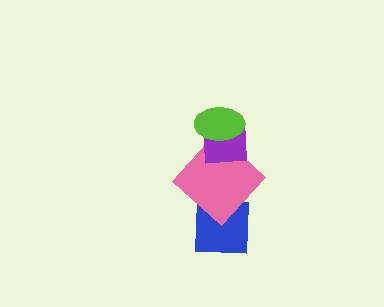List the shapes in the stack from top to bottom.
From top to bottom: the lime ellipse, the purple square, the pink diamond, the blue square.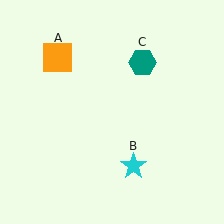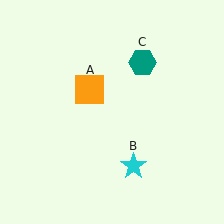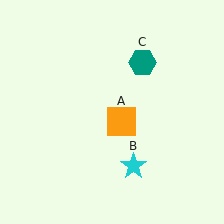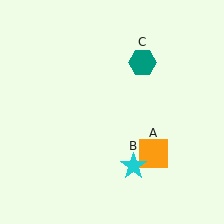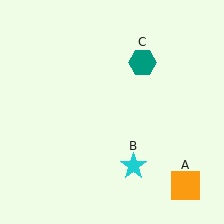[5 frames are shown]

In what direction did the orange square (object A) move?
The orange square (object A) moved down and to the right.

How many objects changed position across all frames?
1 object changed position: orange square (object A).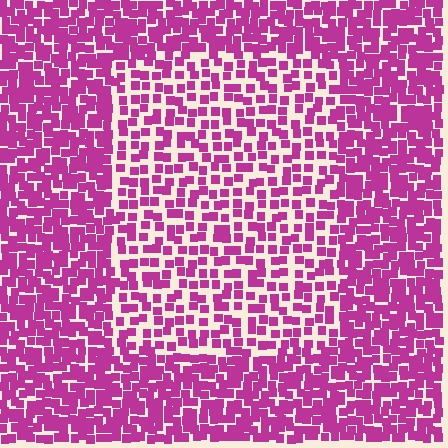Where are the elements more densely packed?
The elements are more densely packed outside the rectangle boundary.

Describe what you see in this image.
The image contains small magenta elements arranged at two different densities. A rectangle-shaped region is visible where the elements are less densely packed than the surrounding area.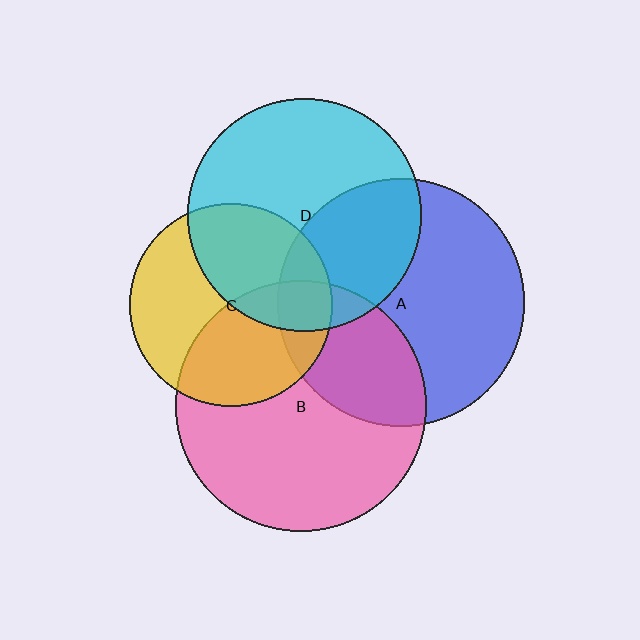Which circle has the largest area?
Circle B (pink).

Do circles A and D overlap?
Yes.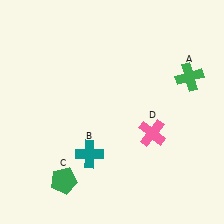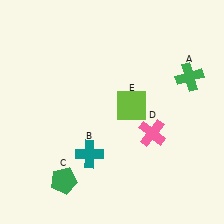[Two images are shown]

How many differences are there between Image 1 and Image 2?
There is 1 difference between the two images.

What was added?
A lime square (E) was added in Image 2.